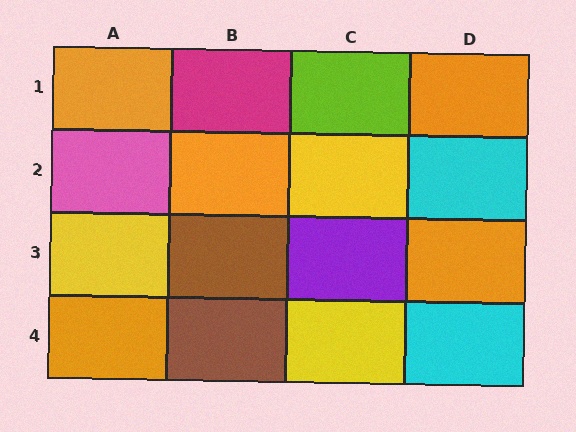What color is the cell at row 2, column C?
Yellow.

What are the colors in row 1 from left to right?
Orange, magenta, lime, orange.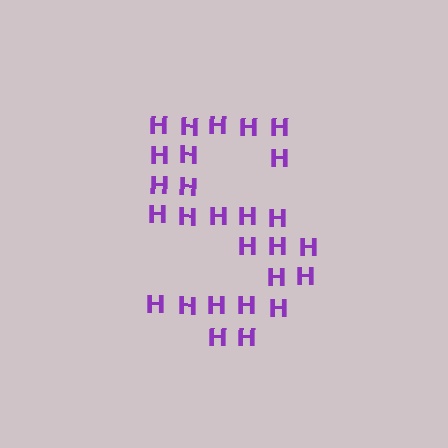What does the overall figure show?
The overall figure shows the letter S.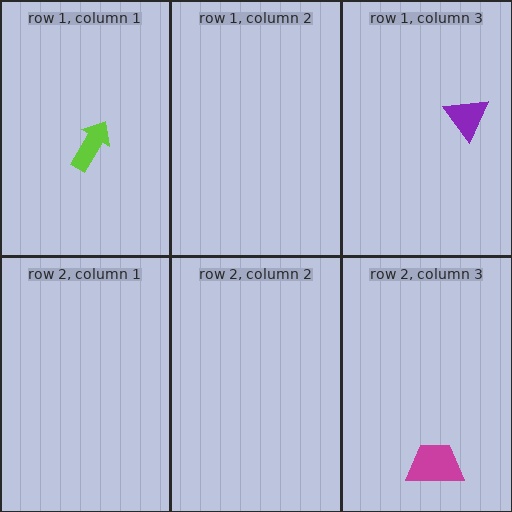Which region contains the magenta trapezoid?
The row 2, column 3 region.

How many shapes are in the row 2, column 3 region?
1.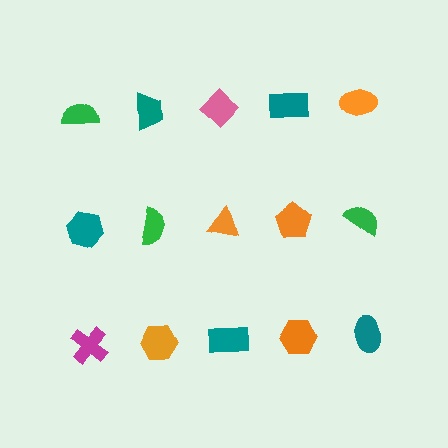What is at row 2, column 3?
An orange triangle.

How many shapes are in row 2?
5 shapes.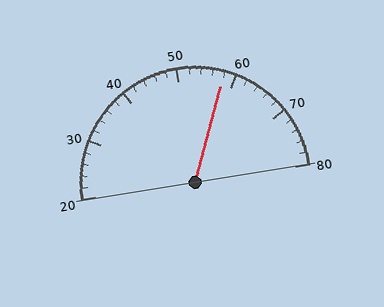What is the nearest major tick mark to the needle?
The nearest major tick mark is 60.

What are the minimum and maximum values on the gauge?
The gauge ranges from 20 to 80.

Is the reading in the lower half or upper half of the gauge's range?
The reading is in the upper half of the range (20 to 80).